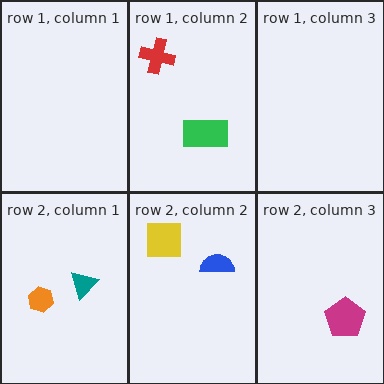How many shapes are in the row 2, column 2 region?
2.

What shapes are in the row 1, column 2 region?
The green rectangle, the red cross.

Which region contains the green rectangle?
The row 1, column 2 region.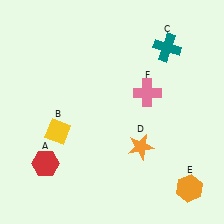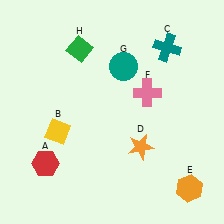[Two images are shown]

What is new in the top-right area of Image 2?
A teal circle (G) was added in the top-right area of Image 2.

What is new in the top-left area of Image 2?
A green diamond (H) was added in the top-left area of Image 2.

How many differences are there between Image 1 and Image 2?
There are 2 differences between the two images.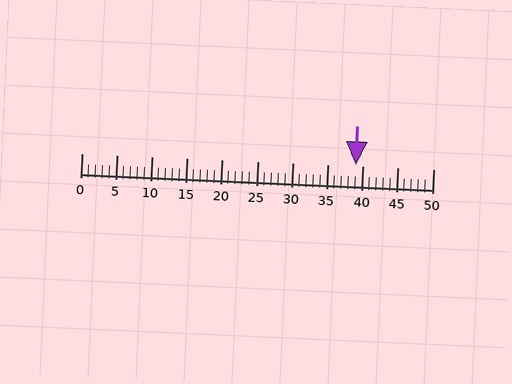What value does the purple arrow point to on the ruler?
The purple arrow points to approximately 39.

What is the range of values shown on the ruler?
The ruler shows values from 0 to 50.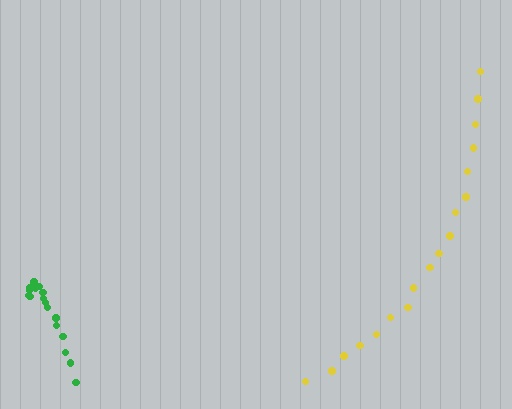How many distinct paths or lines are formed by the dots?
There are 2 distinct paths.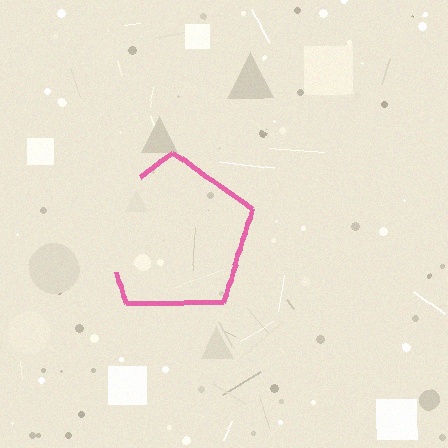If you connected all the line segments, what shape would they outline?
They would outline a pentagon.